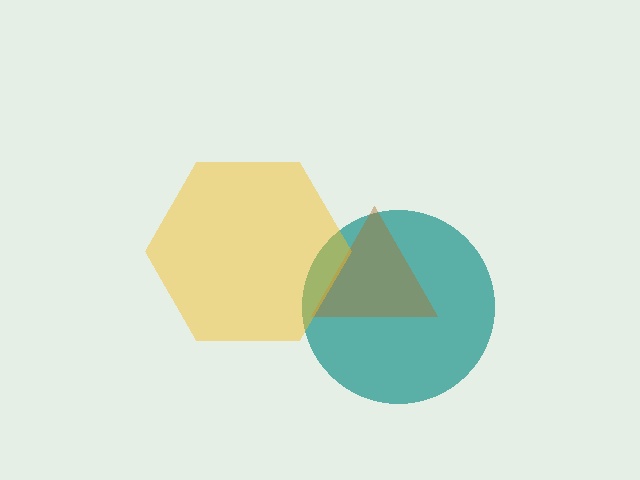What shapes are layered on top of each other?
The layered shapes are: a teal circle, a brown triangle, a yellow hexagon.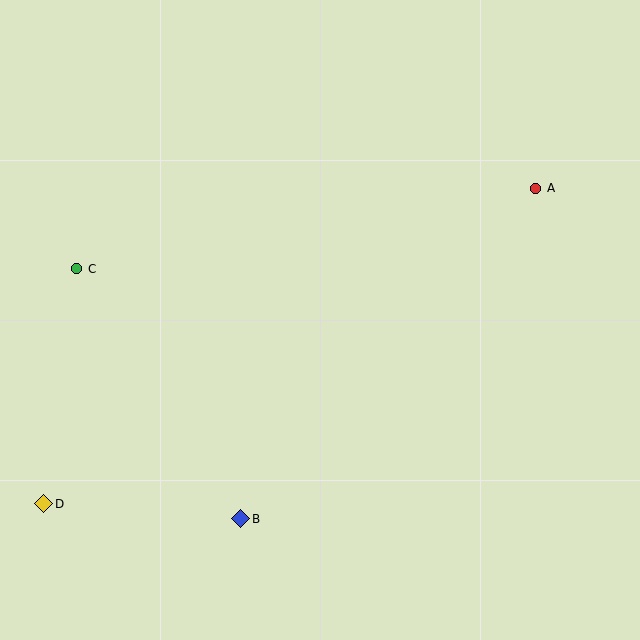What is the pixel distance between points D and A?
The distance between D and A is 585 pixels.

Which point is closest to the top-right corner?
Point A is closest to the top-right corner.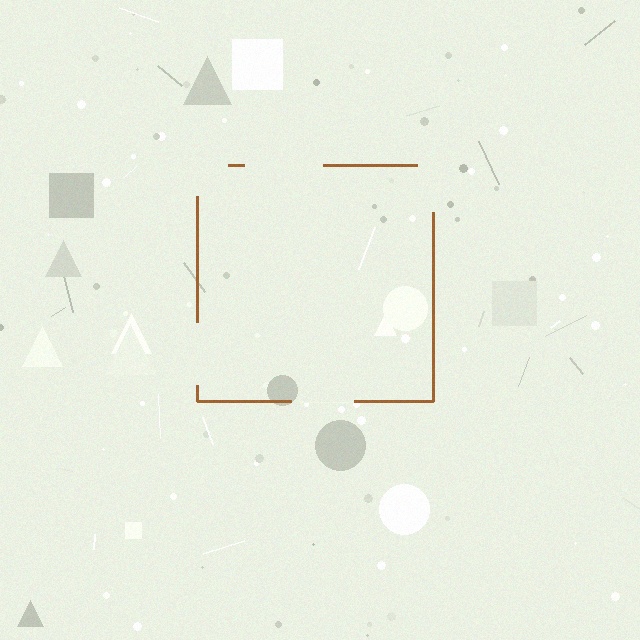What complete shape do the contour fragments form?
The contour fragments form a square.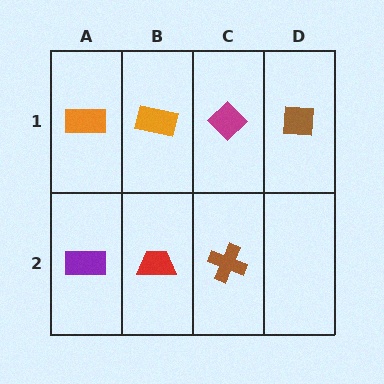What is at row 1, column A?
An orange rectangle.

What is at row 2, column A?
A purple rectangle.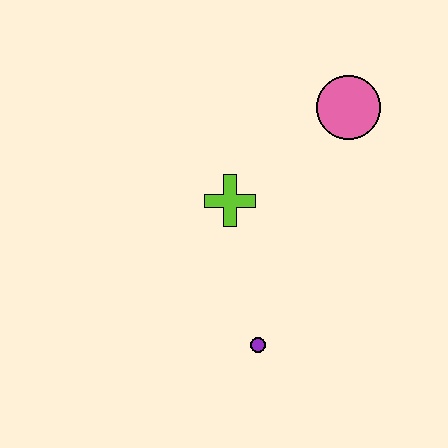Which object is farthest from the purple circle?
The pink circle is farthest from the purple circle.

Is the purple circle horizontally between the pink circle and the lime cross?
Yes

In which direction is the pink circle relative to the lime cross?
The pink circle is to the right of the lime cross.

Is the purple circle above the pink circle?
No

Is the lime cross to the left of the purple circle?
Yes